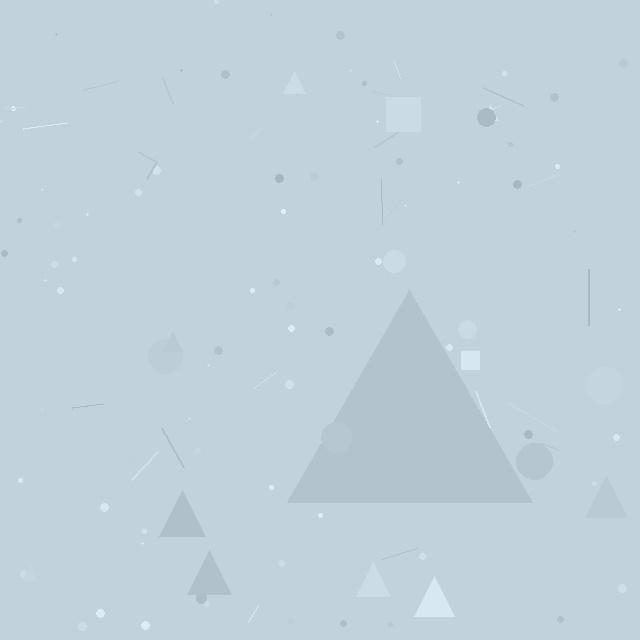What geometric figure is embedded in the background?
A triangle is embedded in the background.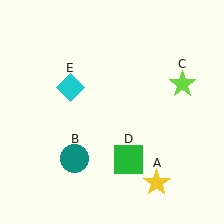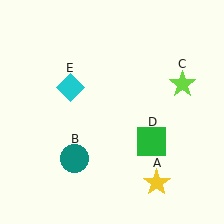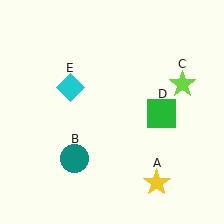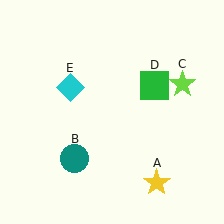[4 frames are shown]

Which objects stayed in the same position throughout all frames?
Yellow star (object A) and teal circle (object B) and lime star (object C) and cyan diamond (object E) remained stationary.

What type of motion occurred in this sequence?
The green square (object D) rotated counterclockwise around the center of the scene.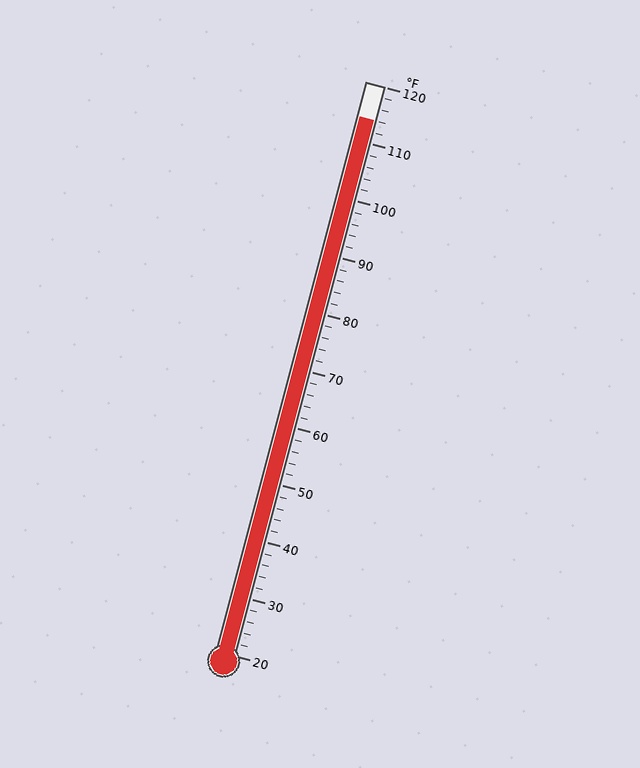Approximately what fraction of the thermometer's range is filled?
The thermometer is filled to approximately 95% of its range.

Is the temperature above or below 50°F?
The temperature is above 50°F.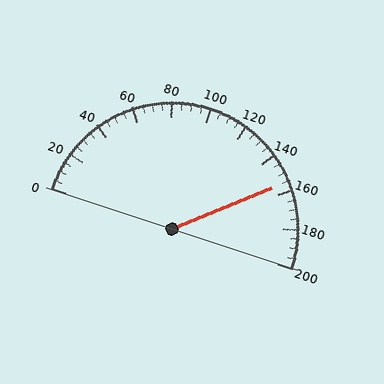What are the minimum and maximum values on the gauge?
The gauge ranges from 0 to 200.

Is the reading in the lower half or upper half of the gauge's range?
The reading is in the upper half of the range (0 to 200).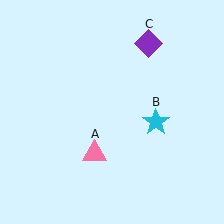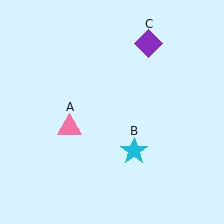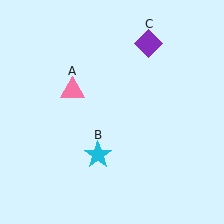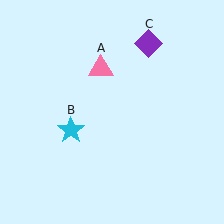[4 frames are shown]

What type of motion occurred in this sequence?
The pink triangle (object A), cyan star (object B) rotated clockwise around the center of the scene.